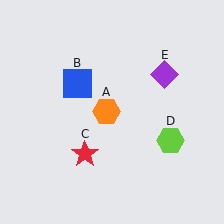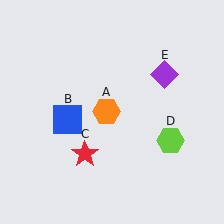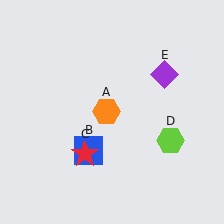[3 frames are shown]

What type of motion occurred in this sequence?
The blue square (object B) rotated counterclockwise around the center of the scene.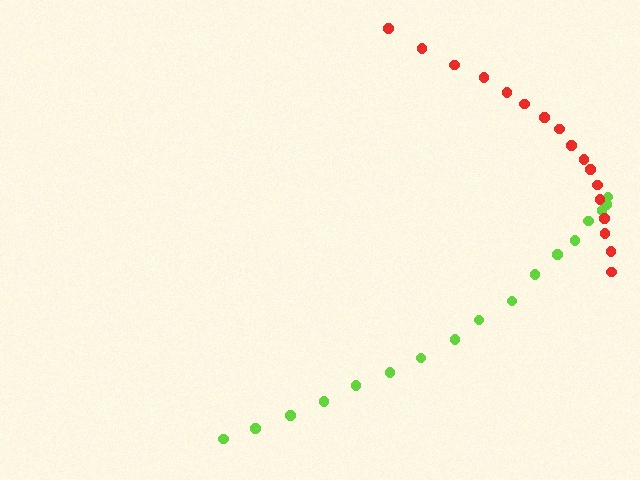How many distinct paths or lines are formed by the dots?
There are 2 distinct paths.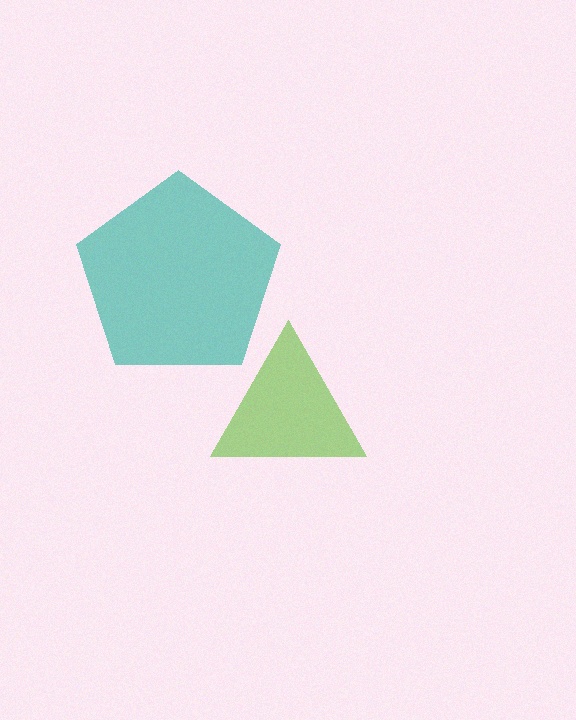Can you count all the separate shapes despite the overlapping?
Yes, there are 2 separate shapes.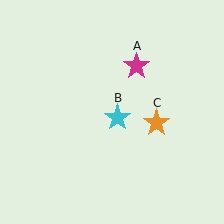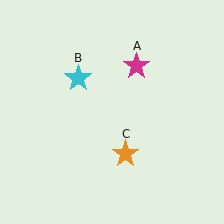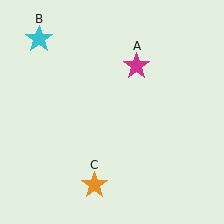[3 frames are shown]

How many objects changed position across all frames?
2 objects changed position: cyan star (object B), orange star (object C).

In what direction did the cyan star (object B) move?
The cyan star (object B) moved up and to the left.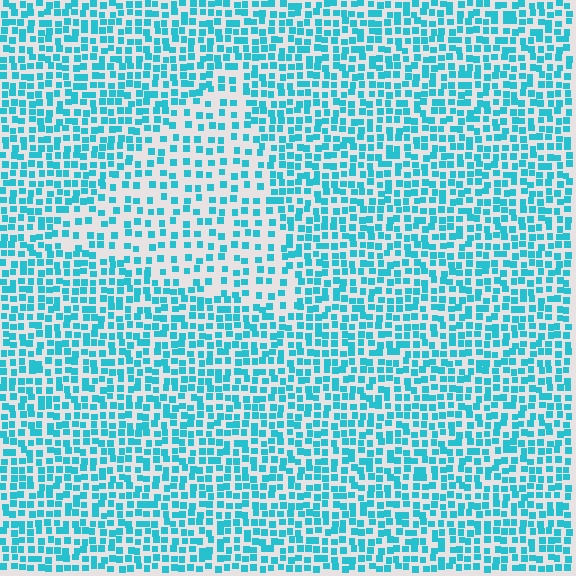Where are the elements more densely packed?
The elements are more densely packed outside the triangle boundary.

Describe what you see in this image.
The image contains small cyan elements arranged at two different densities. A triangle-shaped region is visible where the elements are less densely packed than the surrounding area.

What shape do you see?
I see a triangle.